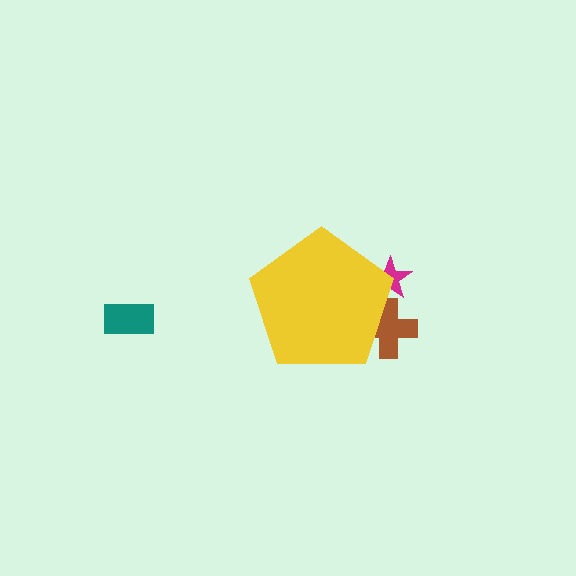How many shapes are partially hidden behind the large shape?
2 shapes are partially hidden.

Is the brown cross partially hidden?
Yes, the brown cross is partially hidden behind the yellow pentagon.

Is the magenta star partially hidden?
Yes, the magenta star is partially hidden behind the yellow pentagon.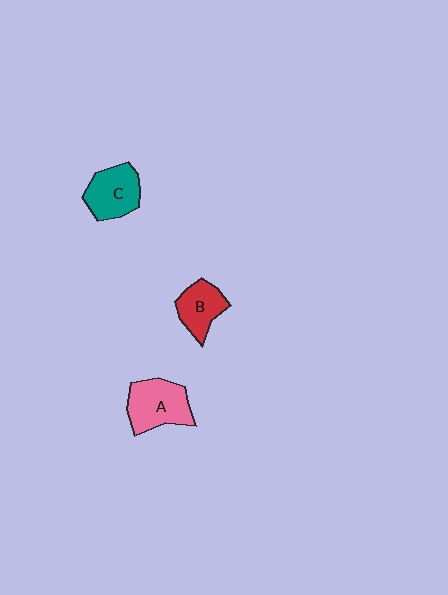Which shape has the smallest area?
Shape B (red).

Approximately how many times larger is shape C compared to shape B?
Approximately 1.2 times.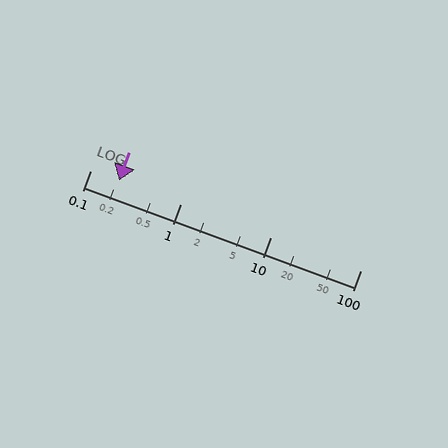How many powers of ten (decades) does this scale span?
The scale spans 3 decades, from 0.1 to 100.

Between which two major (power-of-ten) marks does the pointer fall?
The pointer is between 0.1 and 1.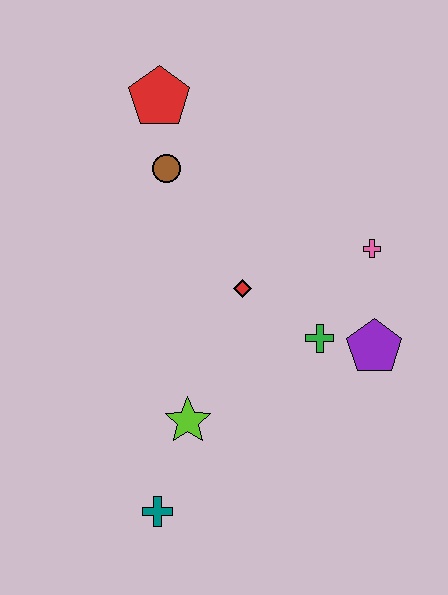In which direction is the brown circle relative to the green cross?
The brown circle is above the green cross.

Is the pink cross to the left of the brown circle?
No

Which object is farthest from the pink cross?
The teal cross is farthest from the pink cross.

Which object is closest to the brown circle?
The red pentagon is closest to the brown circle.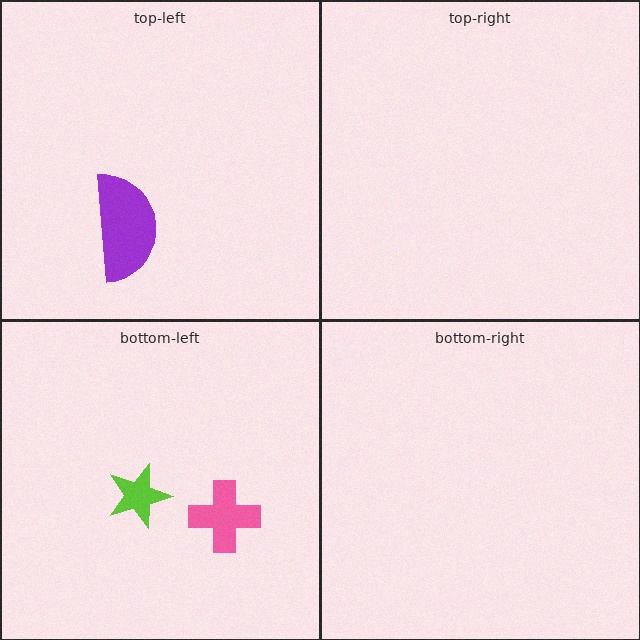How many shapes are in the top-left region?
1.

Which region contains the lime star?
The bottom-left region.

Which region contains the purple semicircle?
The top-left region.